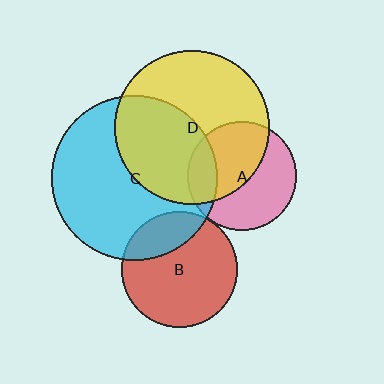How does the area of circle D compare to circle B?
Approximately 1.8 times.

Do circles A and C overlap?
Yes.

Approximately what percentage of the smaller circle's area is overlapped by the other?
Approximately 20%.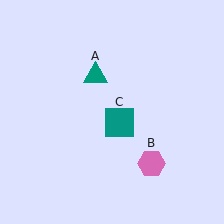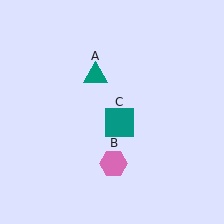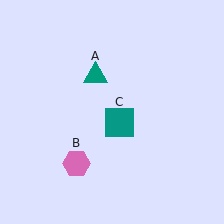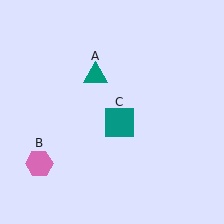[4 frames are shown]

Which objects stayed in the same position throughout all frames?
Teal triangle (object A) and teal square (object C) remained stationary.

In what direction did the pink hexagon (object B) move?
The pink hexagon (object B) moved left.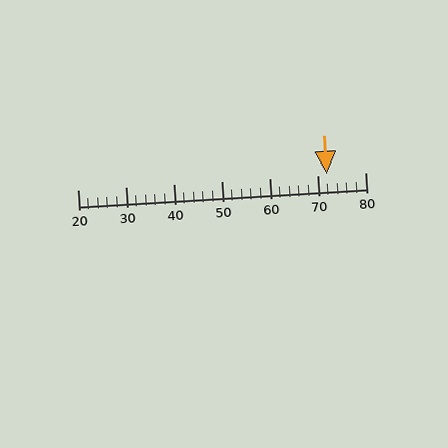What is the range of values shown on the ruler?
The ruler shows values from 20 to 80.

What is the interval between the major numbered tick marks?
The major tick marks are spaced 10 units apart.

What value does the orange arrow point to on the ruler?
The orange arrow points to approximately 72.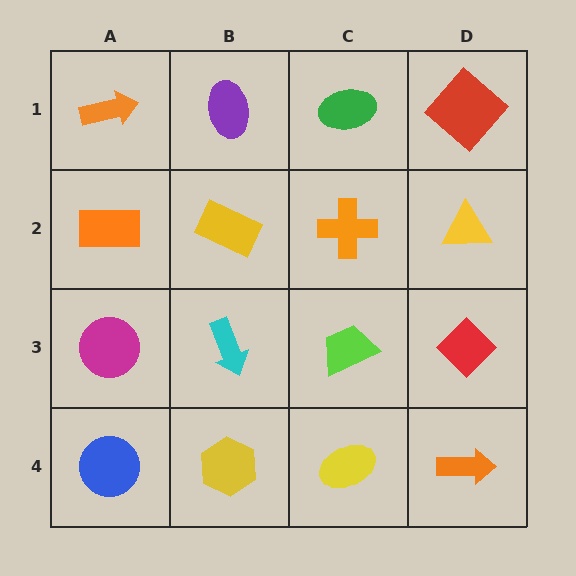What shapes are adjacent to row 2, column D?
A red diamond (row 1, column D), a red diamond (row 3, column D), an orange cross (row 2, column C).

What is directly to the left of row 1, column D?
A green ellipse.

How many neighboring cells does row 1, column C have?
3.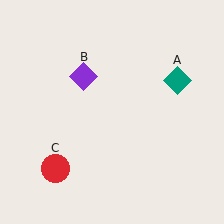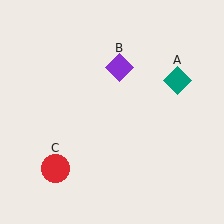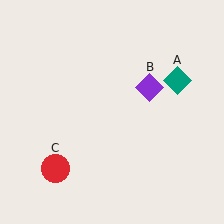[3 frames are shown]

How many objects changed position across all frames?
1 object changed position: purple diamond (object B).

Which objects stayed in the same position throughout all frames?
Teal diamond (object A) and red circle (object C) remained stationary.